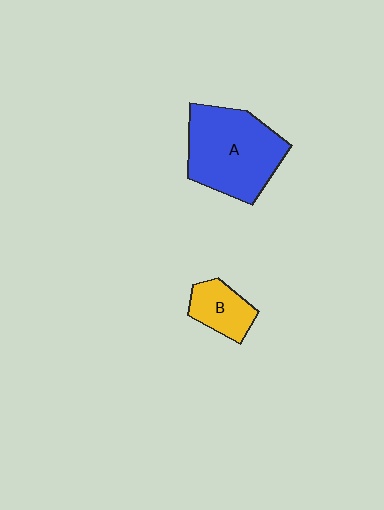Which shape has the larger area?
Shape A (blue).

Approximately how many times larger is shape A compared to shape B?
Approximately 2.6 times.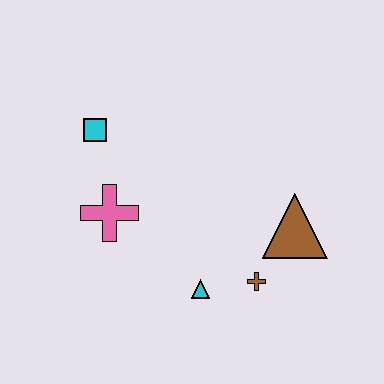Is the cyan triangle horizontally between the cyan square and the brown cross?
Yes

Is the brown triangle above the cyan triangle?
Yes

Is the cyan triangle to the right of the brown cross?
No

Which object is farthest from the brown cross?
The cyan square is farthest from the brown cross.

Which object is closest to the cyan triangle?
The brown cross is closest to the cyan triangle.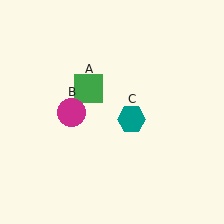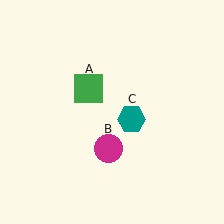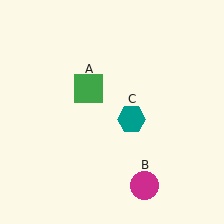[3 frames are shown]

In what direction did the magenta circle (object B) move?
The magenta circle (object B) moved down and to the right.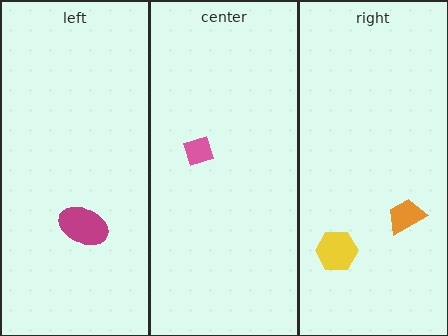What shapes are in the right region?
The yellow hexagon, the orange trapezoid.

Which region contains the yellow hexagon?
The right region.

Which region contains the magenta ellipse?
The left region.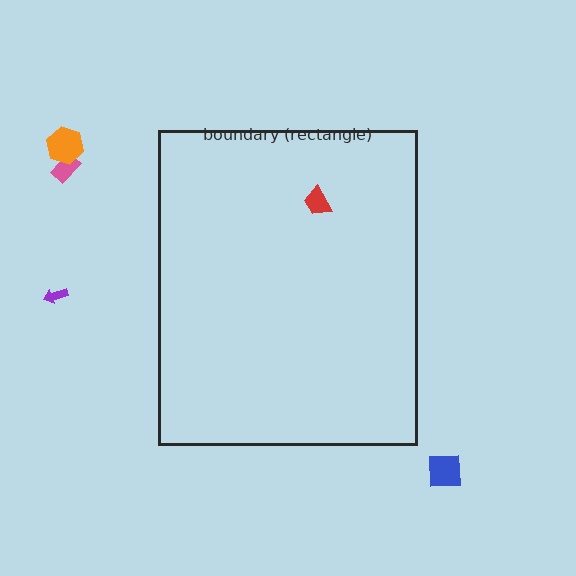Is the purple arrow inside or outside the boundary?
Outside.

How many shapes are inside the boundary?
1 inside, 4 outside.